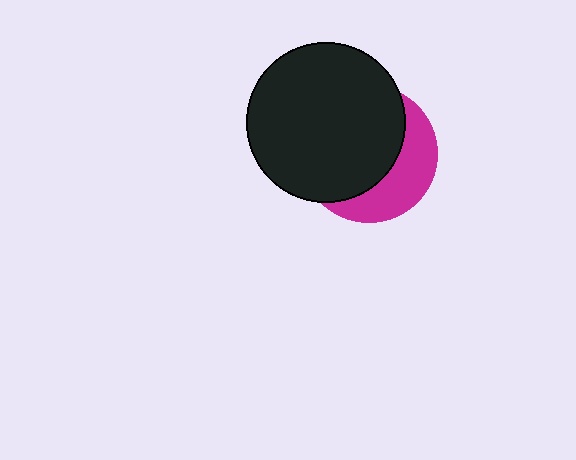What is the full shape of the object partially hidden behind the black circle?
The partially hidden object is a magenta circle.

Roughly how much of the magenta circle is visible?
A small part of it is visible (roughly 36%).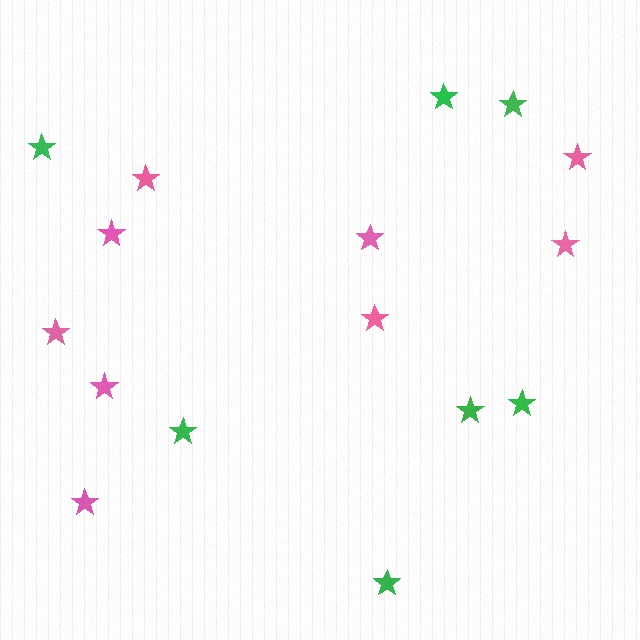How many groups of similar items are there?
There are 2 groups: one group of green stars (7) and one group of pink stars (9).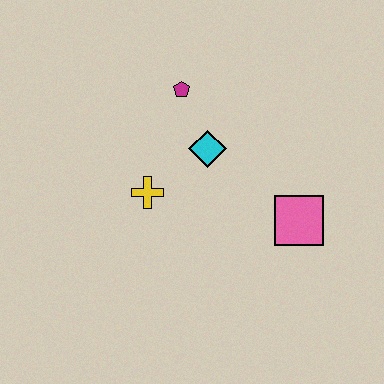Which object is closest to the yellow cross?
The cyan diamond is closest to the yellow cross.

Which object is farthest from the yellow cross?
The pink square is farthest from the yellow cross.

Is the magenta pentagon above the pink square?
Yes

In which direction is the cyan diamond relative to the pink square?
The cyan diamond is to the left of the pink square.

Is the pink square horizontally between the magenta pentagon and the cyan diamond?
No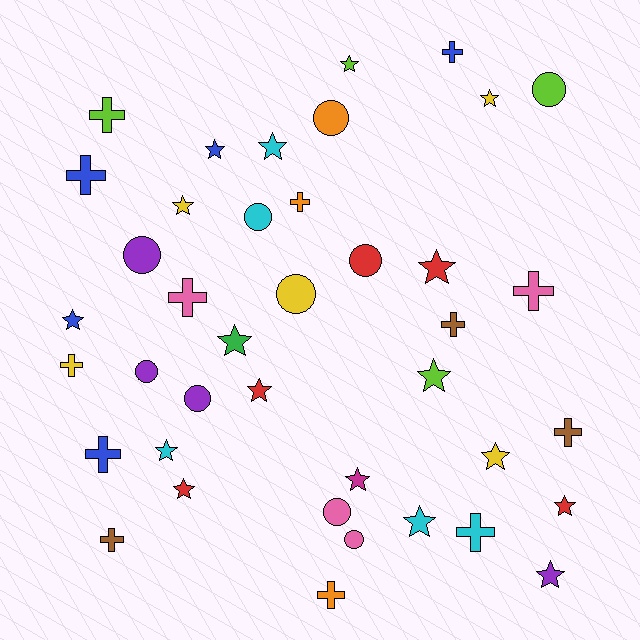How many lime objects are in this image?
There are 4 lime objects.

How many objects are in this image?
There are 40 objects.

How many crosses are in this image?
There are 13 crosses.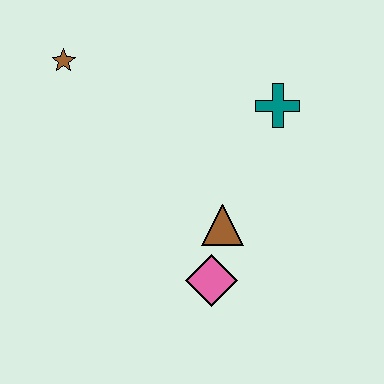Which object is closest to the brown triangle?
The pink diamond is closest to the brown triangle.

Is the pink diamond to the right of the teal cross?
No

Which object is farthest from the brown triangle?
The brown star is farthest from the brown triangle.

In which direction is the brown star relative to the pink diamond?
The brown star is above the pink diamond.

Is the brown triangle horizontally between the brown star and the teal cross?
Yes